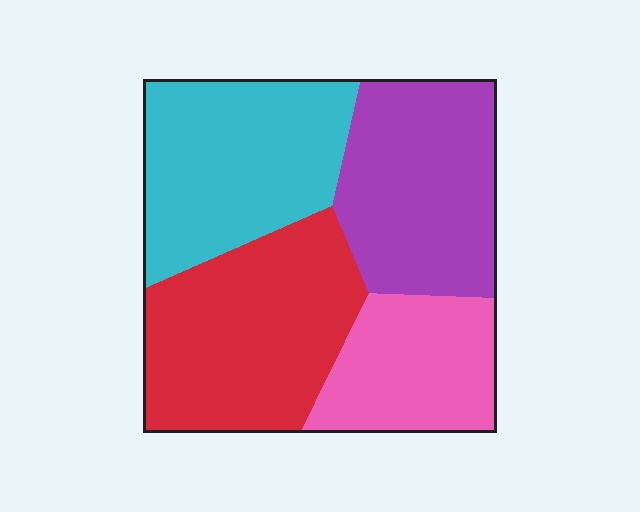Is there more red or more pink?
Red.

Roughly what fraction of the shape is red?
Red takes up between a sixth and a third of the shape.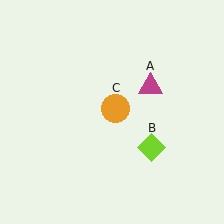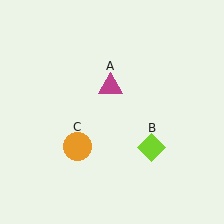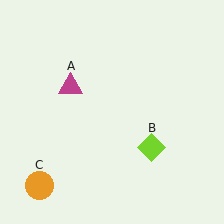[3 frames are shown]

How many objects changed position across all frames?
2 objects changed position: magenta triangle (object A), orange circle (object C).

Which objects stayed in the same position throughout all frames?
Lime diamond (object B) remained stationary.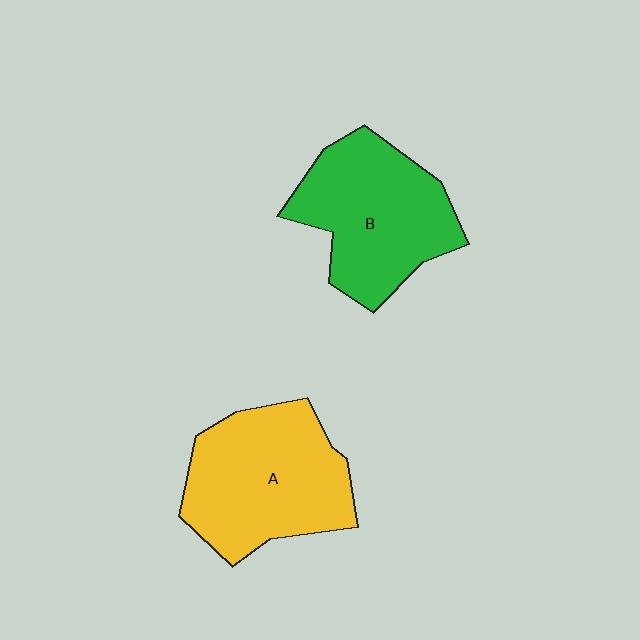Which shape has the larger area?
Shape A (yellow).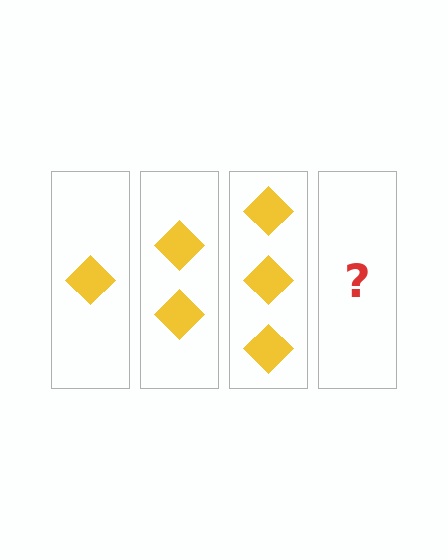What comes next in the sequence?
The next element should be 4 diamonds.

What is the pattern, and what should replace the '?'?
The pattern is that each step adds one more diamond. The '?' should be 4 diamonds.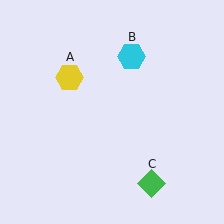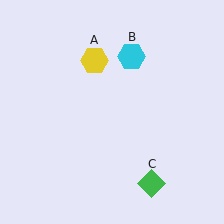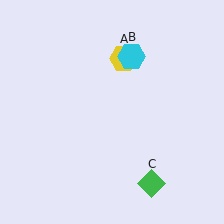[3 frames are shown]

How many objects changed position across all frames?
1 object changed position: yellow hexagon (object A).